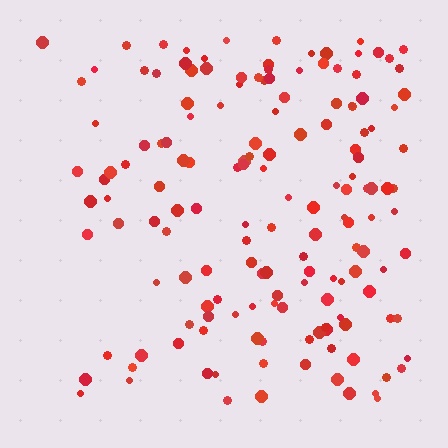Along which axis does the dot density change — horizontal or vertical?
Horizontal.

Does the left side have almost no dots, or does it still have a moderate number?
Still a moderate number, just noticeably fewer than the right.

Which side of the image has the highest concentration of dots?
The right.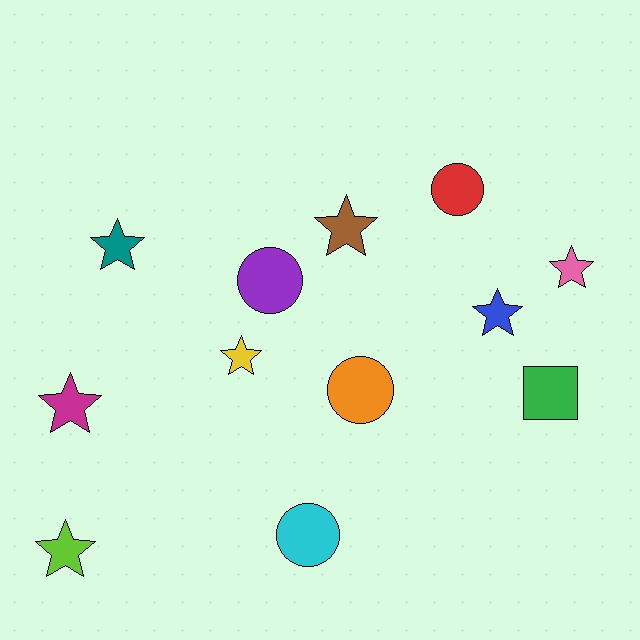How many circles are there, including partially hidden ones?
There are 4 circles.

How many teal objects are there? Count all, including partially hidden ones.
There is 1 teal object.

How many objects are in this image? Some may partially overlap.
There are 12 objects.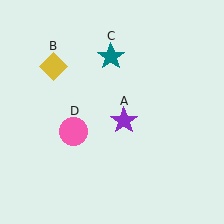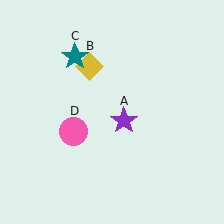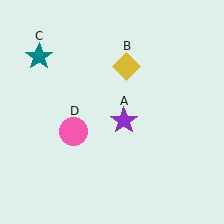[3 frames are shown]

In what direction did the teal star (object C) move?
The teal star (object C) moved left.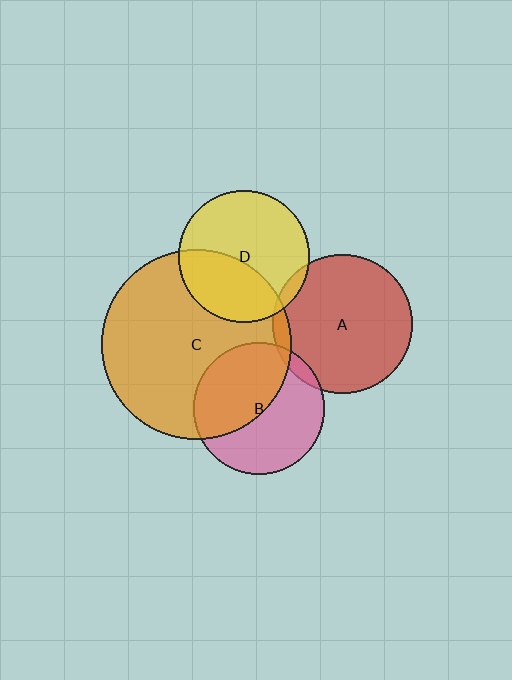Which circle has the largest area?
Circle C (orange).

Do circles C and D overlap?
Yes.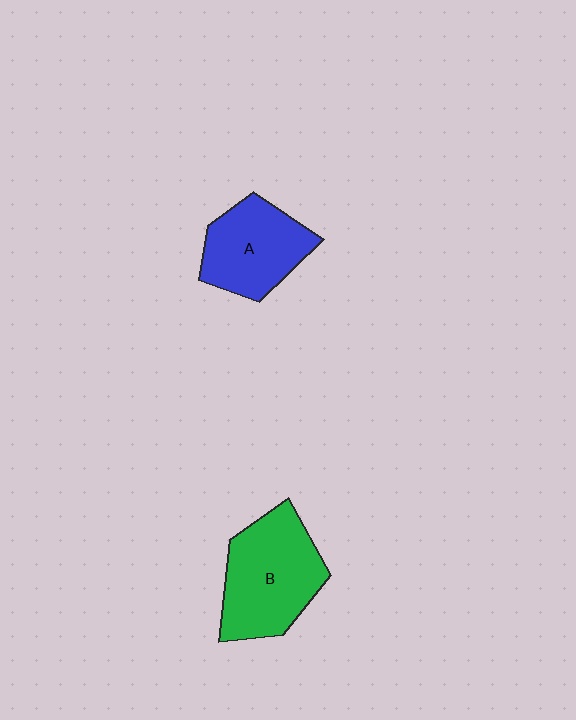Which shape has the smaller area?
Shape A (blue).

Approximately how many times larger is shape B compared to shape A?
Approximately 1.3 times.